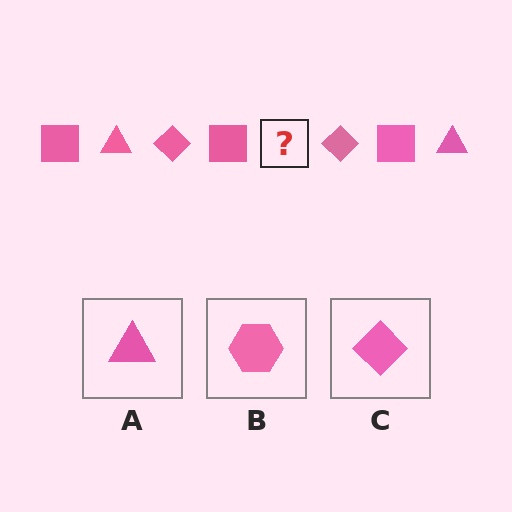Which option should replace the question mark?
Option A.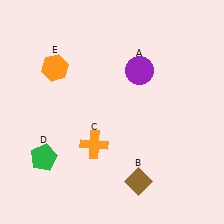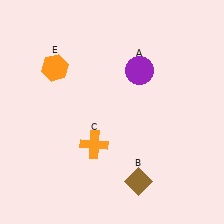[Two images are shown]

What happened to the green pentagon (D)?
The green pentagon (D) was removed in Image 2. It was in the bottom-left area of Image 1.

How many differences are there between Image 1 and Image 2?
There is 1 difference between the two images.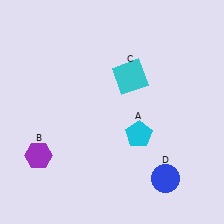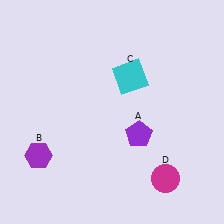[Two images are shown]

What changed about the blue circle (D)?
In Image 1, D is blue. In Image 2, it changed to magenta.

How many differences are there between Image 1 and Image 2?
There are 2 differences between the two images.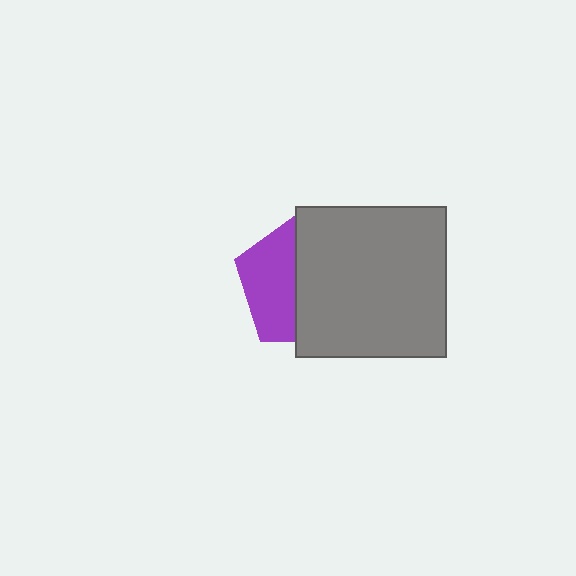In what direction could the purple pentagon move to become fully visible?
The purple pentagon could move left. That would shift it out from behind the gray square entirely.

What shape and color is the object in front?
The object in front is a gray square.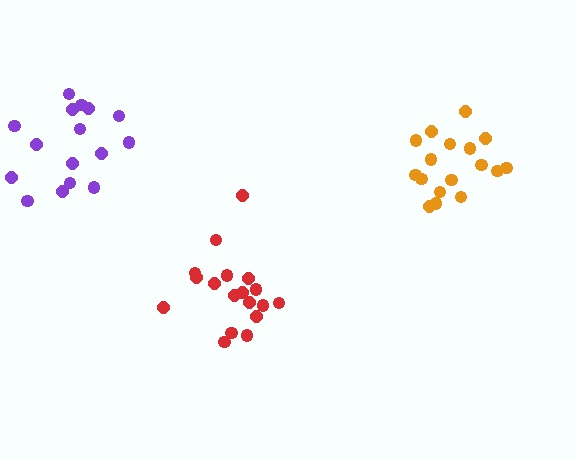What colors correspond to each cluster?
The clusters are colored: orange, red, purple.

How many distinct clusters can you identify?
There are 3 distinct clusters.